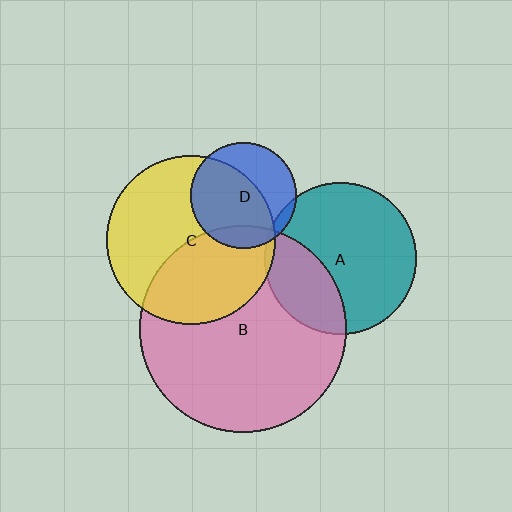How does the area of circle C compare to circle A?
Approximately 1.2 times.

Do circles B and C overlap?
Yes.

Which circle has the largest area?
Circle B (pink).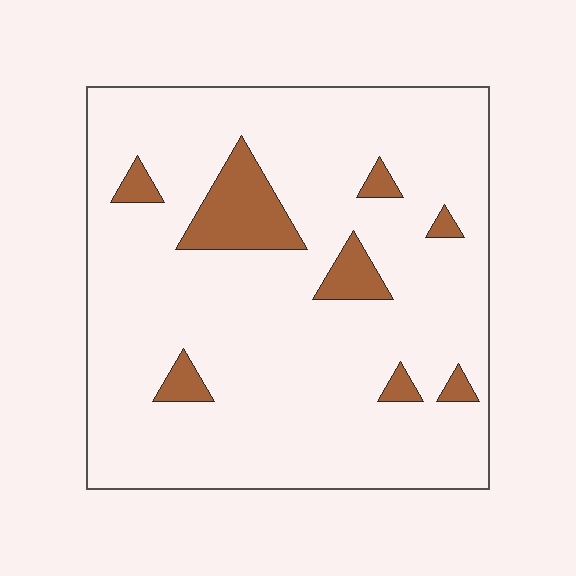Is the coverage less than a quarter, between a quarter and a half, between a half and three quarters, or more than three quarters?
Less than a quarter.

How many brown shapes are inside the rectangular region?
8.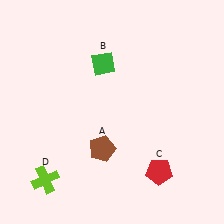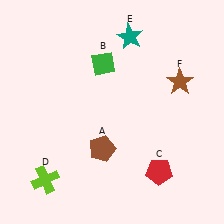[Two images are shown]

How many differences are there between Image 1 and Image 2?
There are 2 differences between the two images.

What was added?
A teal star (E), a brown star (F) were added in Image 2.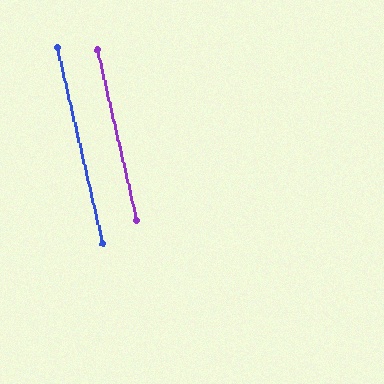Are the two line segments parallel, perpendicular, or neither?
Parallel — their directions differ by only 0.0°.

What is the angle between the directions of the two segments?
Approximately 0 degrees.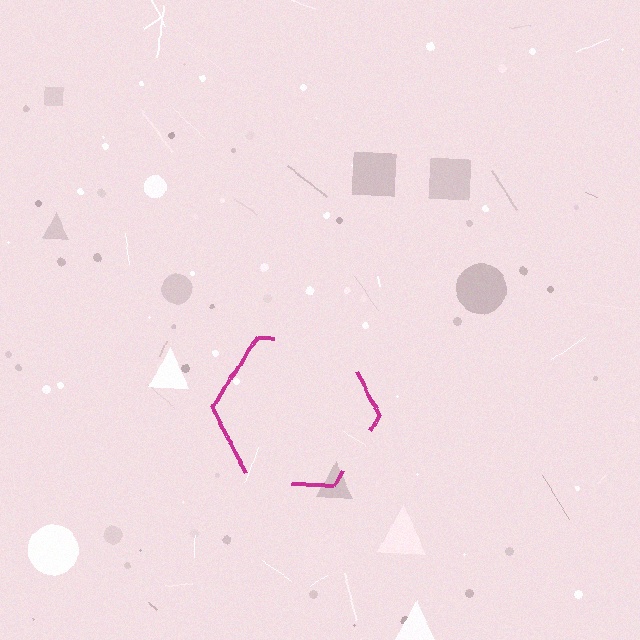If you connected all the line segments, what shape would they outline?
They would outline a hexagon.